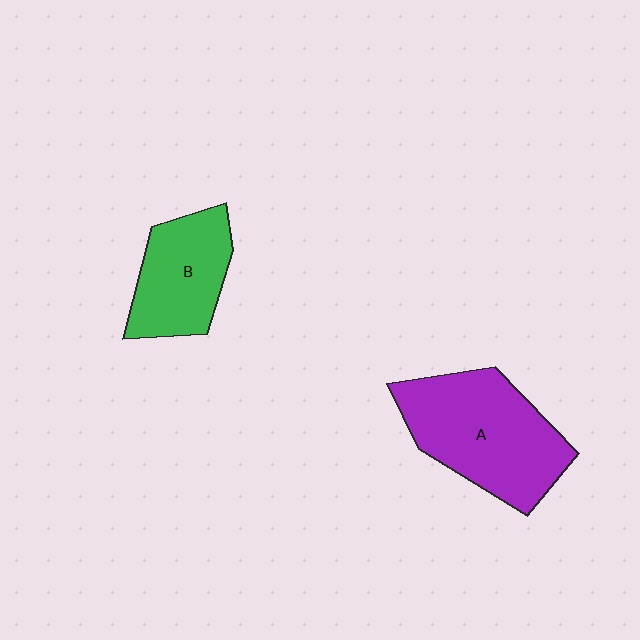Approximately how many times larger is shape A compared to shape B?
Approximately 1.5 times.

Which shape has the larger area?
Shape A (purple).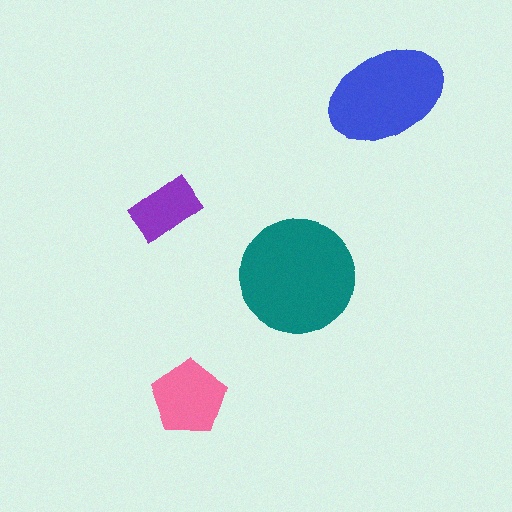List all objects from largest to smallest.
The teal circle, the blue ellipse, the pink pentagon, the purple rectangle.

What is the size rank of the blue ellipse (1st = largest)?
2nd.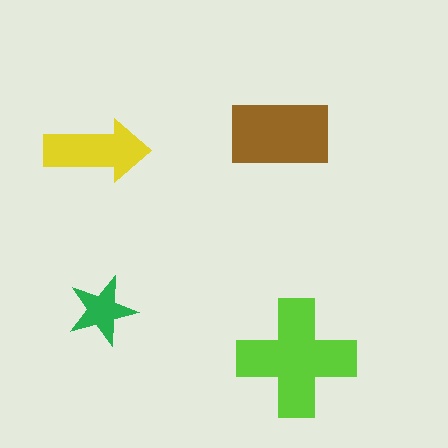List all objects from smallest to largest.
The green star, the yellow arrow, the brown rectangle, the lime cross.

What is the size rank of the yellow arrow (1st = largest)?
3rd.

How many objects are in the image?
There are 4 objects in the image.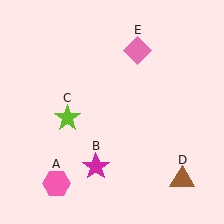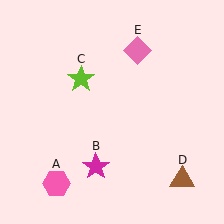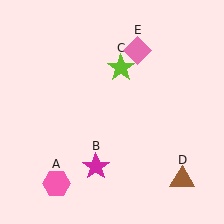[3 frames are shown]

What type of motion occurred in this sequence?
The lime star (object C) rotated clockwise around the center of the scene.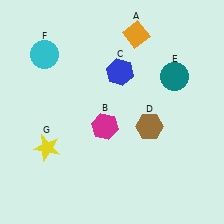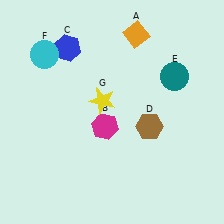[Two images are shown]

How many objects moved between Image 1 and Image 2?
2 objects moved between the two images.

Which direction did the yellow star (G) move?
The yellow star (G) moved right.